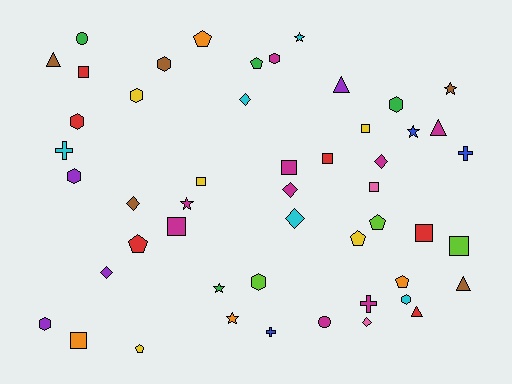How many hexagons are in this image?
There are 9 hexagons.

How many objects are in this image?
There are 50 objects.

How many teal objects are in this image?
There are no teal objects.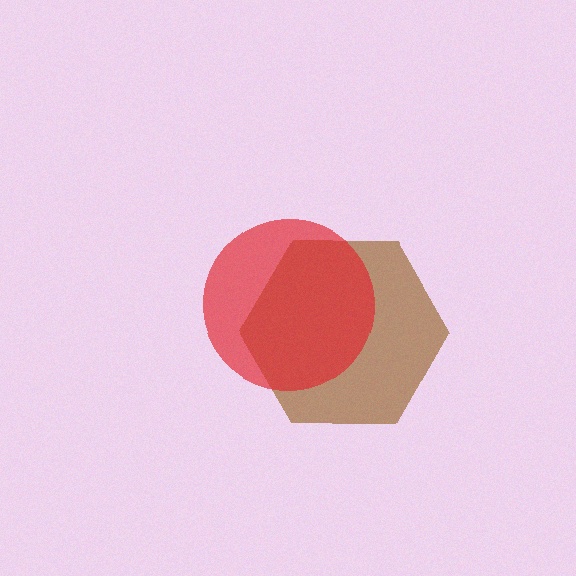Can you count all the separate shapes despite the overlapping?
Yes, there are 2 separate shapes.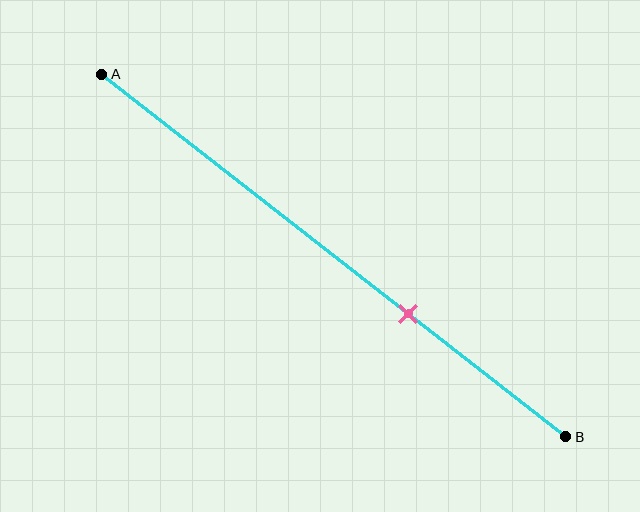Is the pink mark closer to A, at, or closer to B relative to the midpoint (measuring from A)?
The pink mark is closer to point B than the midpoint of segment AB.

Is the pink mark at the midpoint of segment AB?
No, the mark is at about 65% from A, not at the 50% midpoint.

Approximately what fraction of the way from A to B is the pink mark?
The pink mark is approximately 65% of the way from A to B.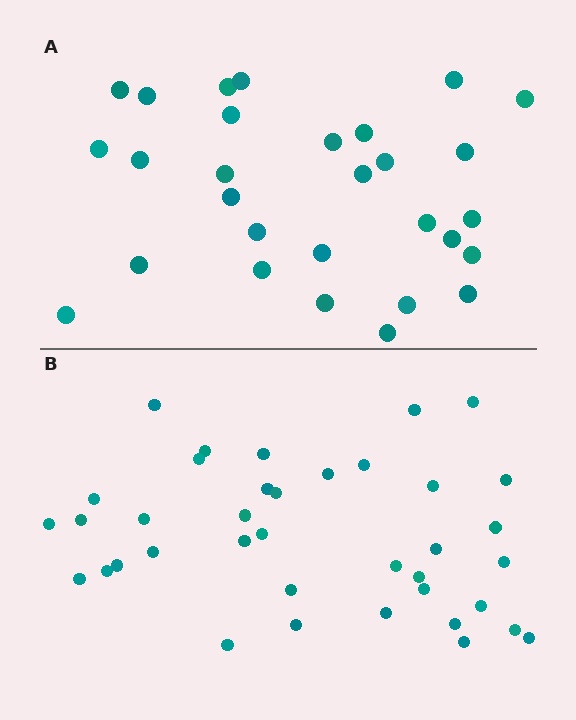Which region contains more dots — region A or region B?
Region B (the bottom region) has more dots.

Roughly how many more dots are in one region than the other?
Region B has roughly 8 or so more dots than region A.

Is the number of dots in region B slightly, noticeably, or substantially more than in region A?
Region B has noticeably more, but not dramatically so. The ratio is roughly 1.3 to 1.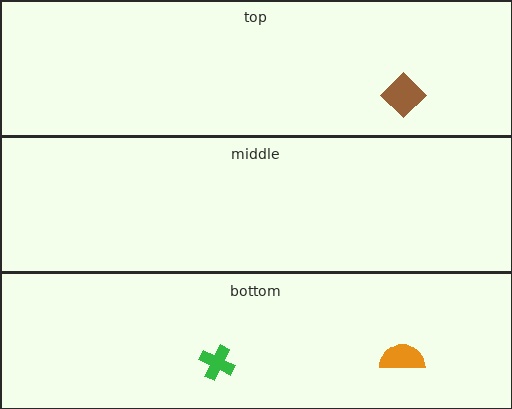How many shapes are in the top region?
1.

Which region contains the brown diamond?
The top region.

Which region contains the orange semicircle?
The bottom region.